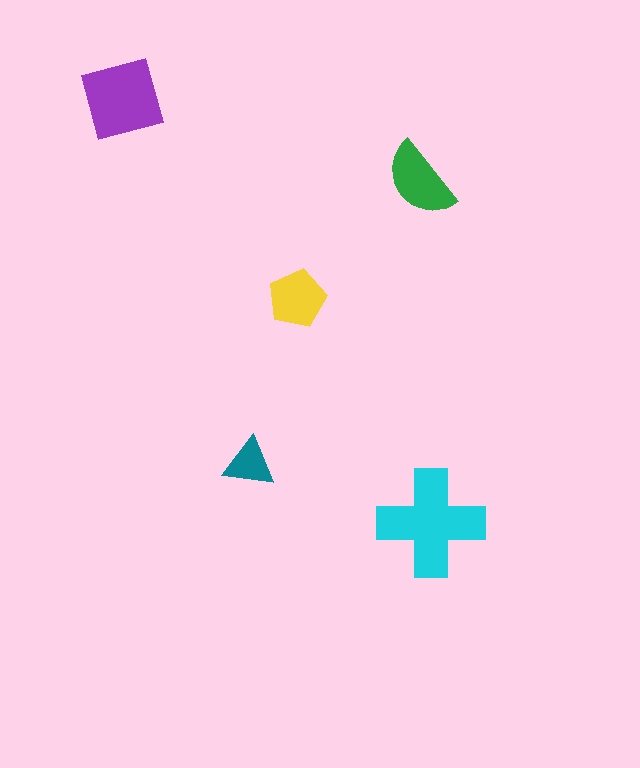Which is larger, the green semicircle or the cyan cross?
The cyan cross.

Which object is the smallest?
The teal triangle.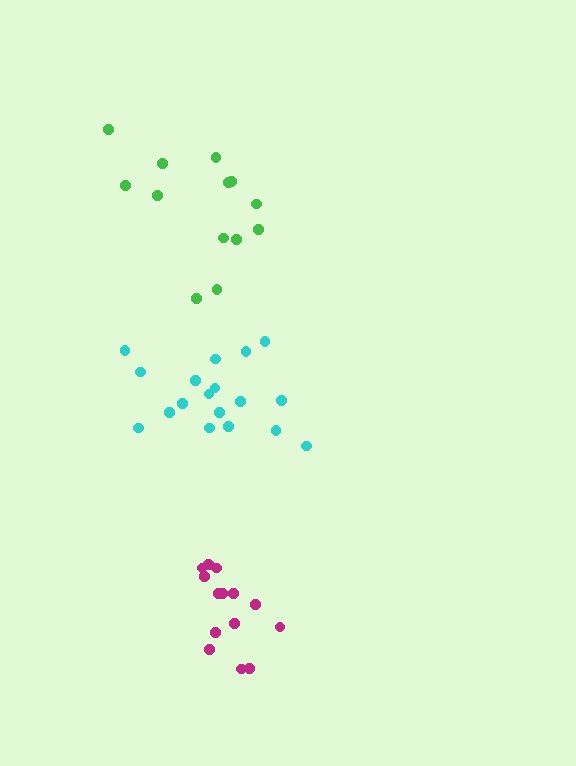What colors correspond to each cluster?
The clusters are colored: cyan, magenta, green.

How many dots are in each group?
Group 1: 18 dots, Group 2: 14 dots, Group 3: 13 dots (45 total).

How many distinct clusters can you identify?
There are 3 distinct clusters.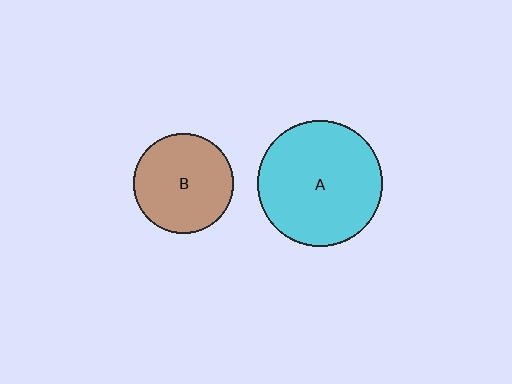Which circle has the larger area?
Circle A (cyan).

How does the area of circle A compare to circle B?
Approximately 1.6 times.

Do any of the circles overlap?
No, none of the circles overlap.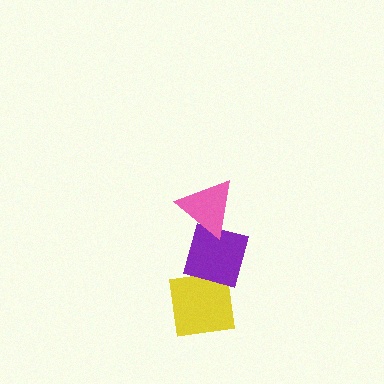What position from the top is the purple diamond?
The purple diamond is 2nd from the top.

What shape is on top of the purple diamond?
The pink triangle is on top of the purple diamond.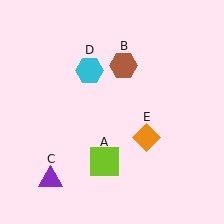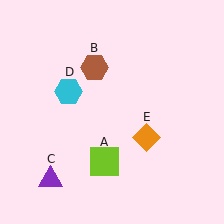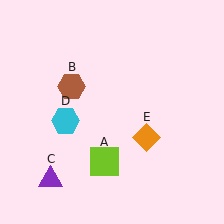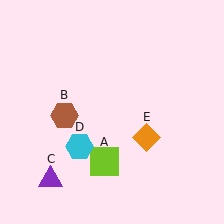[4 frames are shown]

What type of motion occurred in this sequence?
The brown hexagon (object B), cyan hexagon (object D) rotated counterclockwise around the center of the scene.